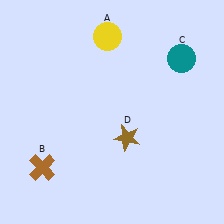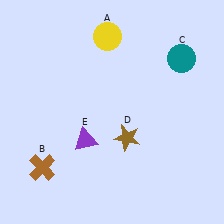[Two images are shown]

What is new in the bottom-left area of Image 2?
A purple triangle (E) was added in the bottom-left area of Image 2.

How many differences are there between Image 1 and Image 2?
There is 1 difference between the two images.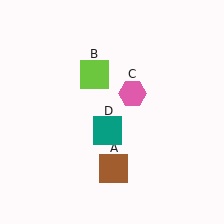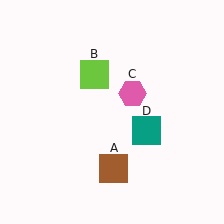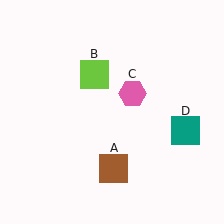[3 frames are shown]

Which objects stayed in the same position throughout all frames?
Brown square (object A) and lime square (object B) and pink hexagon (object C) remained stationary.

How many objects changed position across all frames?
1 object changed position: teal square (object D).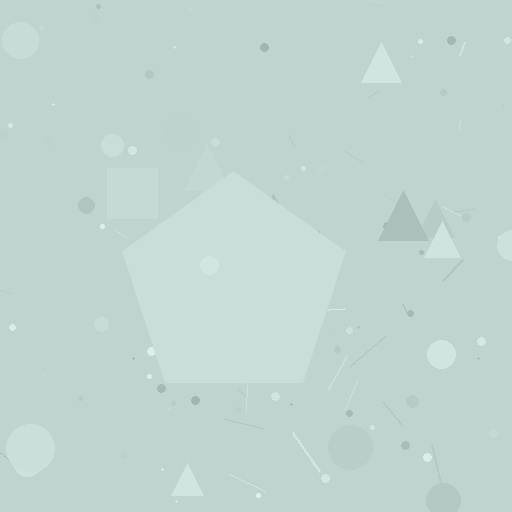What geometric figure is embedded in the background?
A pentagon is embedded in the background.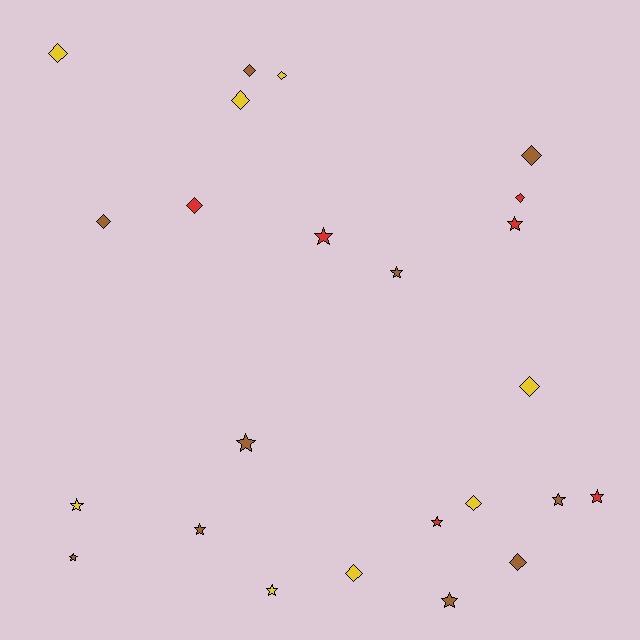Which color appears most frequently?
Brown, with 10 objects.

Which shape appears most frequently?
Star, with 12 objects.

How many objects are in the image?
There are 24 objects.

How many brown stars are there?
There are 6 brown stars.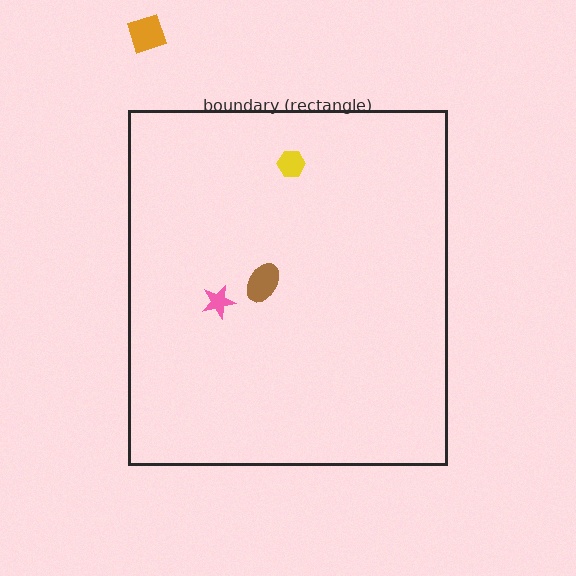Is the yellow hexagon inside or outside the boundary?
Inside.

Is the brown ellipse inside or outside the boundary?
Inside.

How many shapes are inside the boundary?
3 inside, 1 outside.